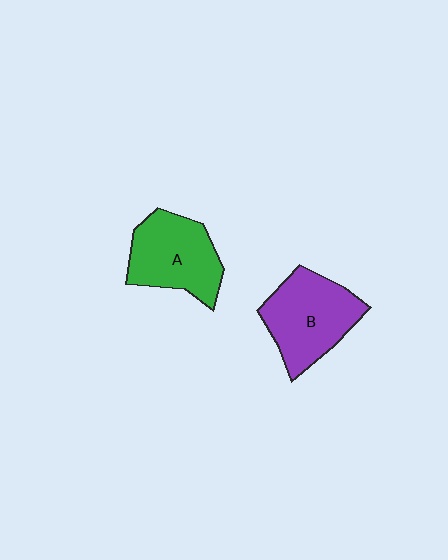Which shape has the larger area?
Shape B (purple).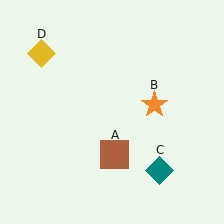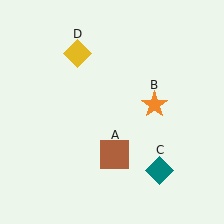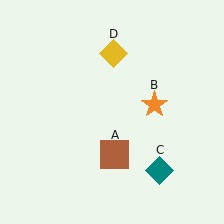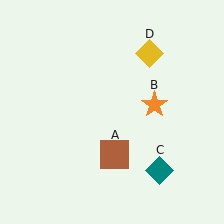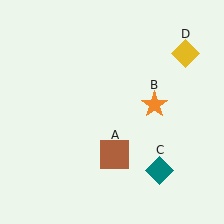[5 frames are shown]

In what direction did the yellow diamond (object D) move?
The yellow diamond (object D) moved right.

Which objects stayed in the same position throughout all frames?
Brown square (object A) and orange star (object B) and teal diamond (object C) remained stationary.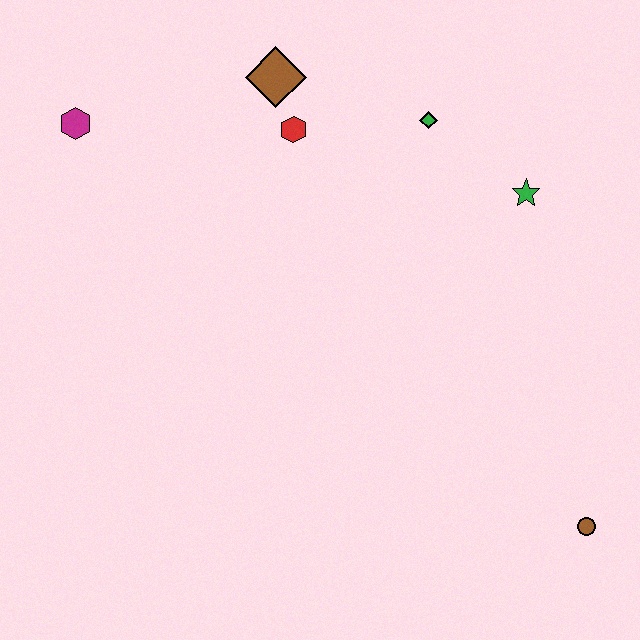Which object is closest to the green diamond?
The green star is closest to the green diamond.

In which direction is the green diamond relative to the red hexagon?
The green diamond is to the right of the red hexagon.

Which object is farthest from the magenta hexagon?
The brown circle is farthest from the magenta hexagon.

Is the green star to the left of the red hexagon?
No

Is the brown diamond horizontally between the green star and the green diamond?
No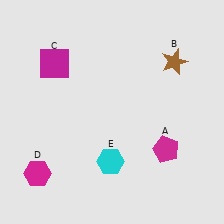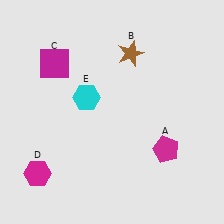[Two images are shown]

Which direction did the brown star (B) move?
The brown star (B) moved left.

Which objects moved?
The objects that moved are: the brown star (B), the cyan hexagon (E).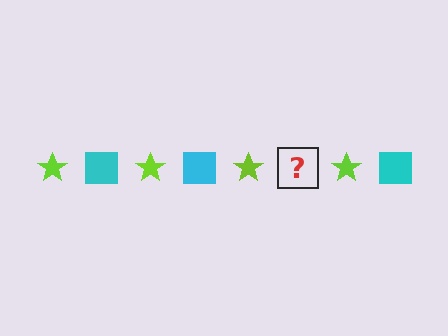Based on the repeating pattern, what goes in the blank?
The blank should be a cyan square.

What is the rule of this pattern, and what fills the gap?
The rule is that the pattern alternates between lime star and cyan square. The gap should be filled with a cyan square.